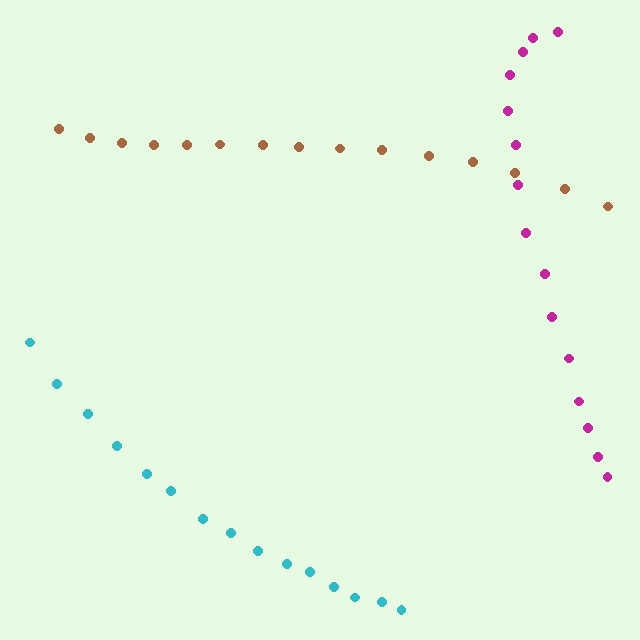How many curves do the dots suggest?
There are 3 distinct paths.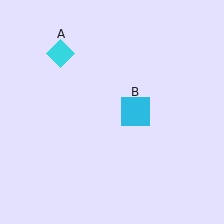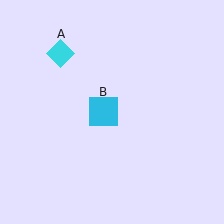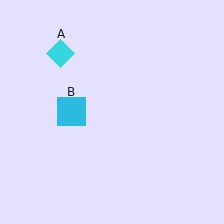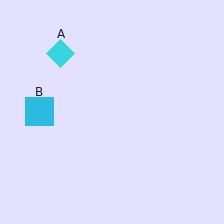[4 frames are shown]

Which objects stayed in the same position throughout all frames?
Cyan diamond (object A) remained stationary.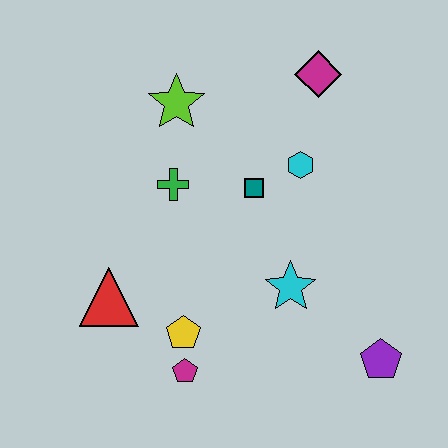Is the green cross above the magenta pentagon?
Yes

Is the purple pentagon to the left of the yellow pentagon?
No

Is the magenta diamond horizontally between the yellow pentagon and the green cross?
No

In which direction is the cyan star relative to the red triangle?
The cyan star is to the right of the red triangle.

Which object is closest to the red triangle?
The yellow pentagon is closest to the red triangle.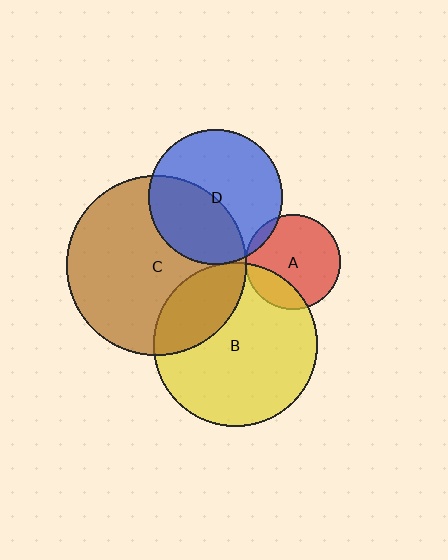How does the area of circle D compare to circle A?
Approximately 2.0 times.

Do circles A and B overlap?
Yes.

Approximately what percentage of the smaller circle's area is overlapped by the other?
Approximately 20%.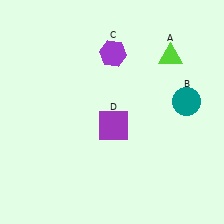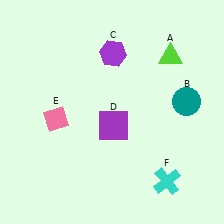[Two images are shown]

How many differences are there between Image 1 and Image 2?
There are 2 differences between the two images.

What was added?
A pink diamond (E), a cyan cross (F) were added in Image 2.